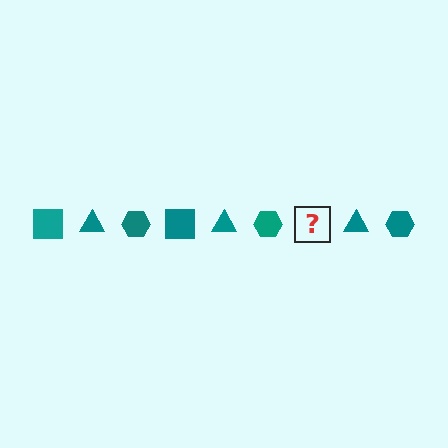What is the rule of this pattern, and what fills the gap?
The rule is that the pattern cycles through square, triangle, hexagon shapes in teal. The gap should be filled with a teal square.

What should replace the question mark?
The question mark should be replaced with a teal square.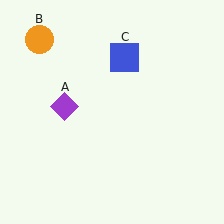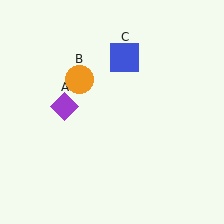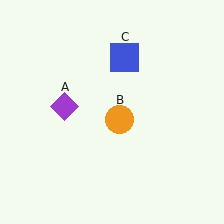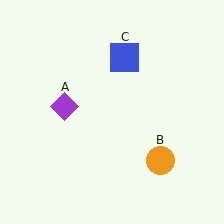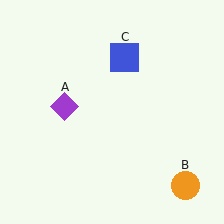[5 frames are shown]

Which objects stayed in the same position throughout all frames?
Purple diamond (object A) and blue square (object C) remained stationary.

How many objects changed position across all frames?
1 object changed position: orange circle (object B).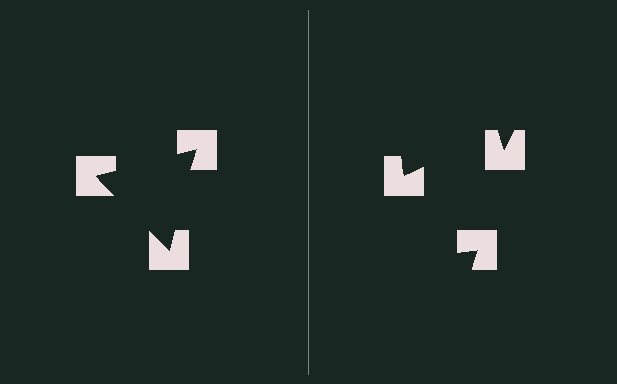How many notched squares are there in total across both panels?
6 — 3 on each side.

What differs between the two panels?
The notched squares are positioned identically on both sides; only the wedge orientations differ. On the left they align to a triangle; on the right they are misaligned.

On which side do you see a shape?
An illusory triangle appears on the left side. On the right side the wedge cuts are rotated, so no coherent shape forms.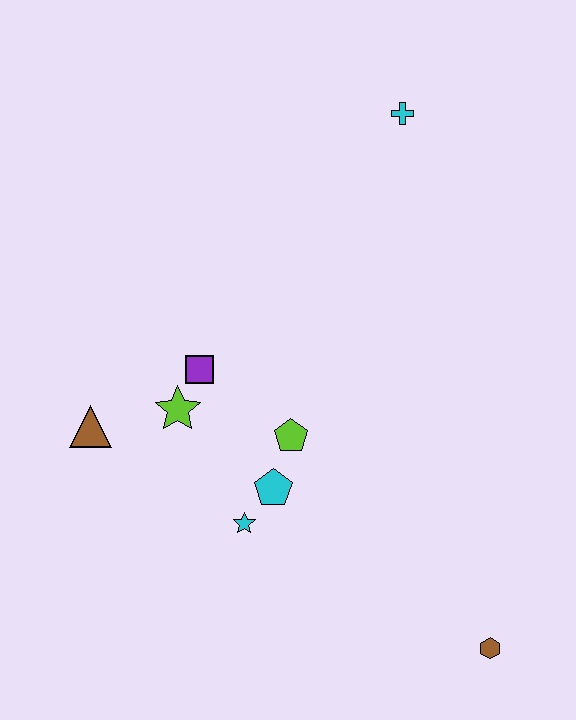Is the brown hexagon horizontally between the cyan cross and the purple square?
No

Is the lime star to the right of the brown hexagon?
No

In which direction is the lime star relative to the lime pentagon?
The lime star is to the left of the lime pentagon.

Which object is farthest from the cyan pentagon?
The cyan cross is farthest from the cyan pentagon.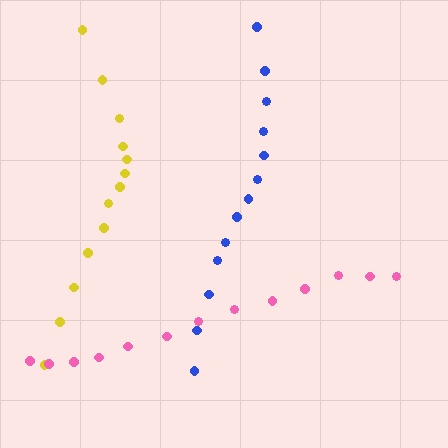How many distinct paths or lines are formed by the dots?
There are 3 distinct paths.